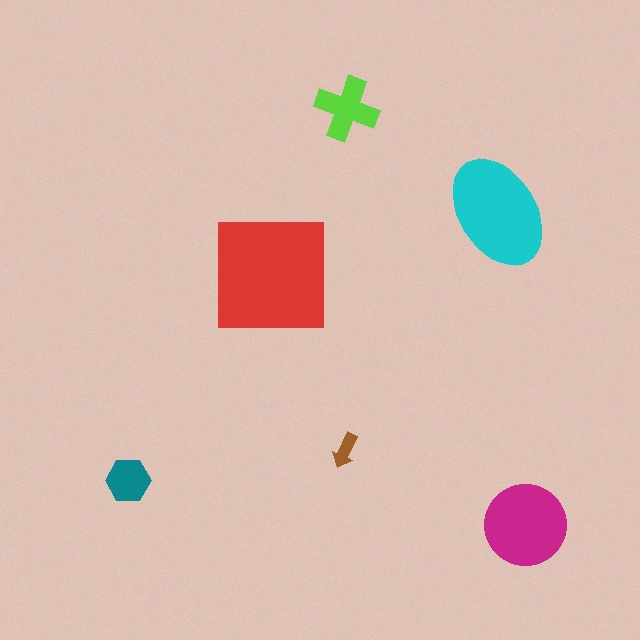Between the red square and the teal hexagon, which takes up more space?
The red square.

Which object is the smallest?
The brown arrow.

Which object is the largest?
The red square.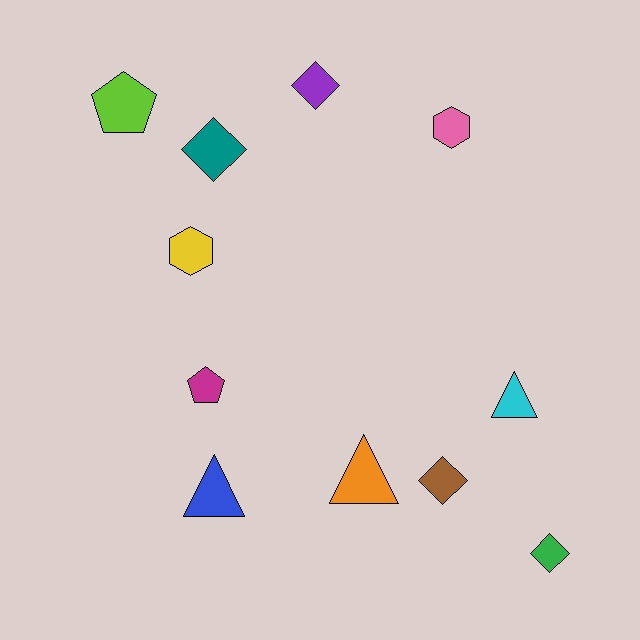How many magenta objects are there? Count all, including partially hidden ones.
There is 1 magenta object.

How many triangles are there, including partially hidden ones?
There are 3 triangles.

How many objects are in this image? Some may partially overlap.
There are 11 objects.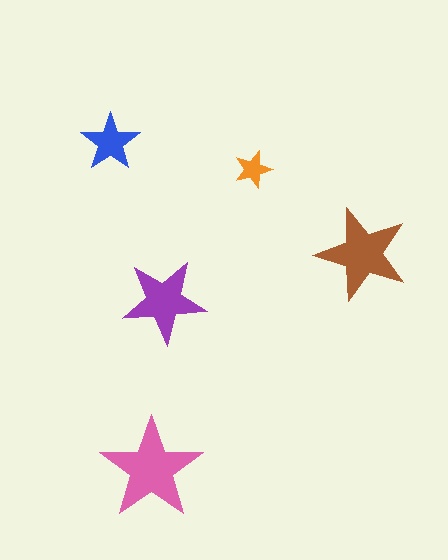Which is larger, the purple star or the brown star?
The brown one.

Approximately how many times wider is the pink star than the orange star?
About 2.5 times wider.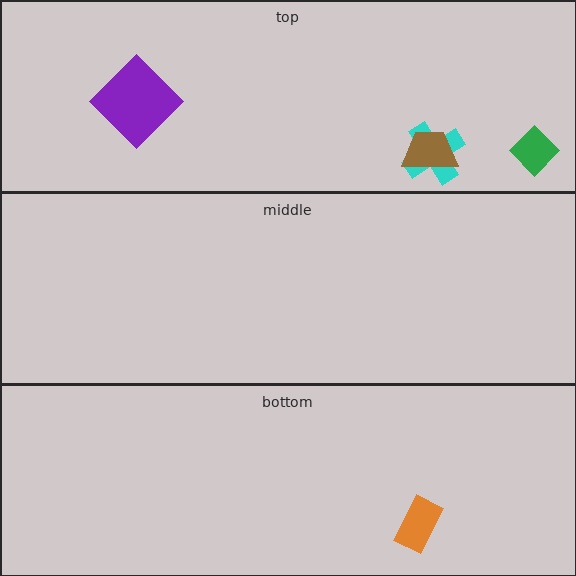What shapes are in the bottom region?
The orange rectangle.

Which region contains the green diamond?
The top region.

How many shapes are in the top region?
4.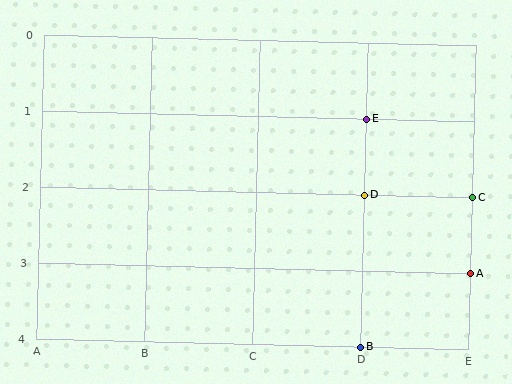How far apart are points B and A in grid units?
Points B and A are 1 column and 1 row apart (about 1.4 grid units diagonally).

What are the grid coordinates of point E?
Point E is at grid coordinates (D, 1).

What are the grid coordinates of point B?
Point B is at grid coordinates (D, 4).